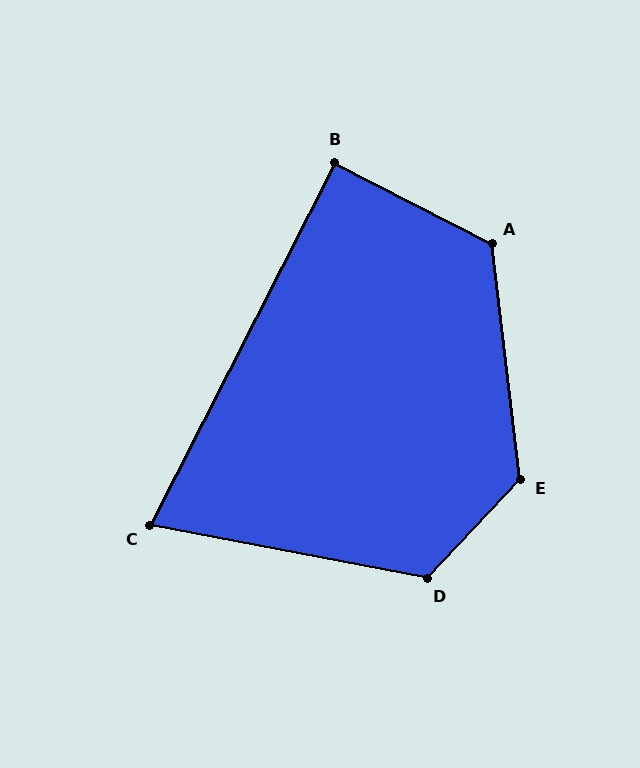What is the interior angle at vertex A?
Approximately 124 degrees (obtuse).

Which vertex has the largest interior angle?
E, at approximately 130 degrees.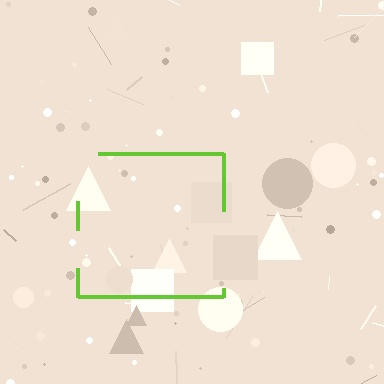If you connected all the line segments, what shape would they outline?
They would outline a square.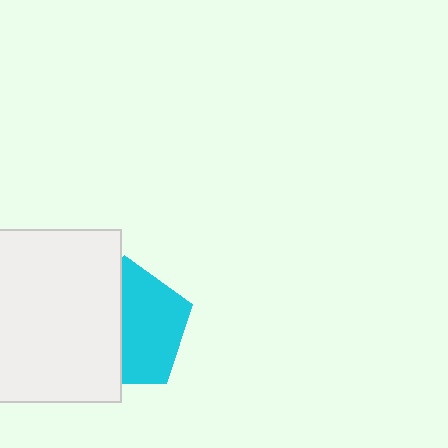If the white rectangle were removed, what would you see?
You would see the complete cyan pentagon.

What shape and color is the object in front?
The object in front is a white rectangle.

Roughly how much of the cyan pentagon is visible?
About half of it is visible (roughly 54%).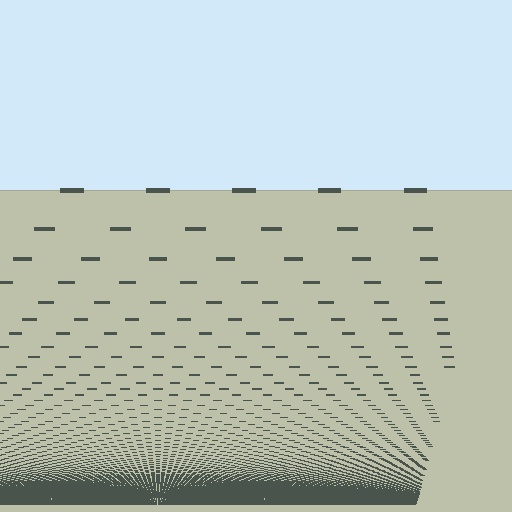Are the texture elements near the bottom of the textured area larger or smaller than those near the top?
Smaller. The gradient is inverted — elements near the bottom are smaller and denser.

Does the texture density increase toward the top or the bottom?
Density increases toward the bottom.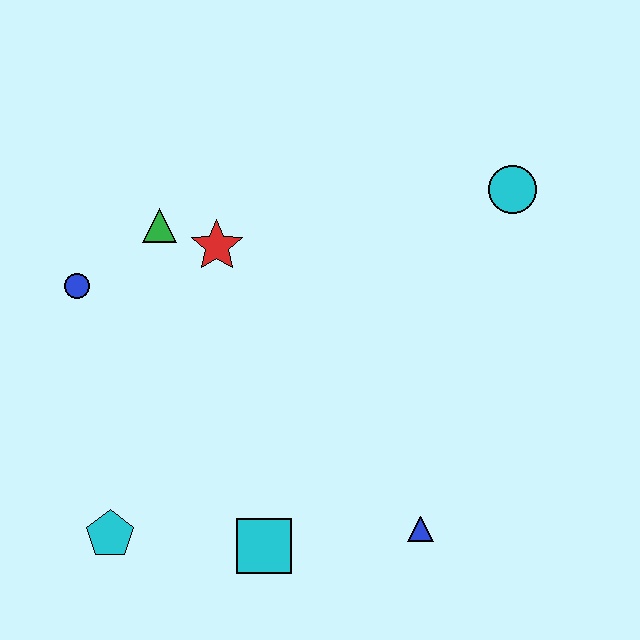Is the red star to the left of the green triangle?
No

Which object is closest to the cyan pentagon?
The cyan square is closest to the cyan pentagon.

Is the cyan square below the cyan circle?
Yes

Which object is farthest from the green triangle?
The blue triangle is farthest from the green triangle.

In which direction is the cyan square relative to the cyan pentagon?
The cyan square is to the right of the cyan pentagon.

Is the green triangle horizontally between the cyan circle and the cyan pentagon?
Yes